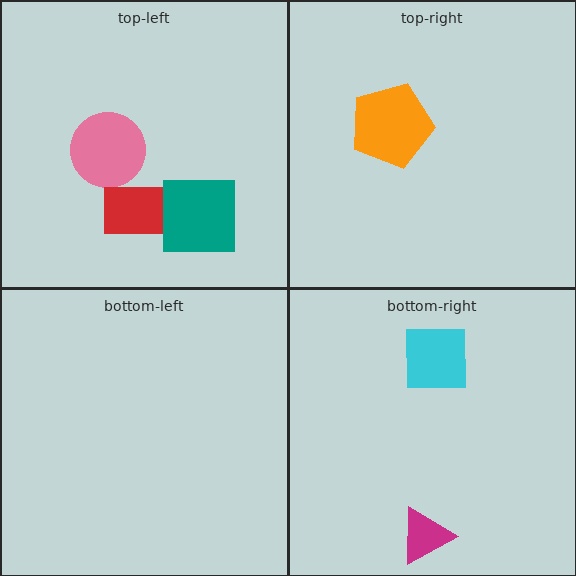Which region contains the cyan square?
The bottom-right region.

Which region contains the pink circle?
The top-left region.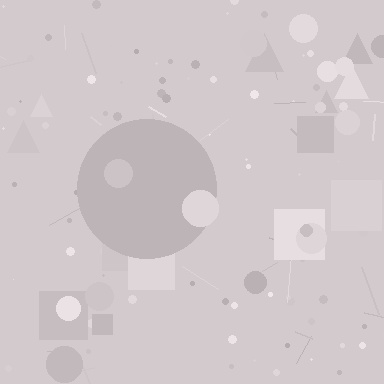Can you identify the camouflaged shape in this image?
The camouflaged shape is a circle.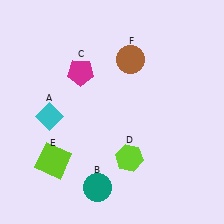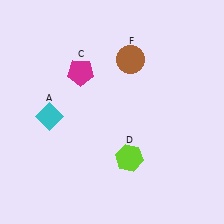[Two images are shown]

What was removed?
The teal circle (B), the lime square (E) were removed in Image 2.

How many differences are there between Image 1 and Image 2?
There are 2 differences between the two images.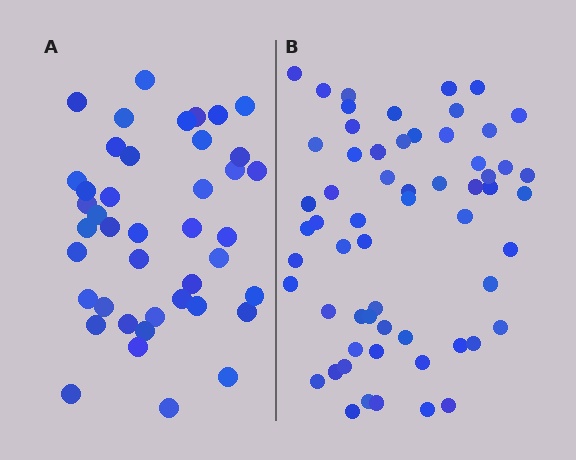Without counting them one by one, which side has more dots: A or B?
Region B (the right region) has more dots.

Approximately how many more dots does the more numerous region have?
Region B has approximately 20 more dots than region A.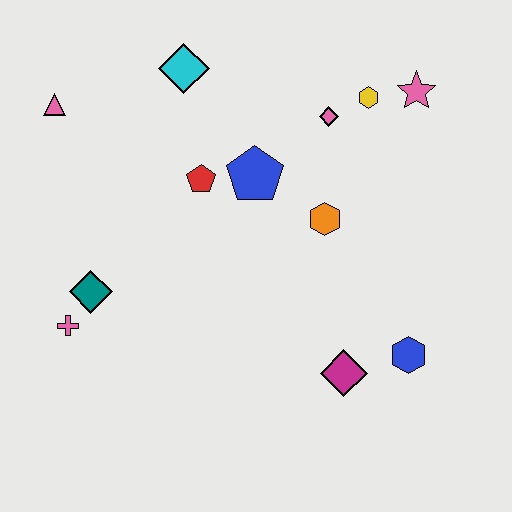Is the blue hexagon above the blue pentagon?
No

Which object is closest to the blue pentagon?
The red pentagon is closest to the blue pentagon.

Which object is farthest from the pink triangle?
The blue hexagon is farthest from the pink triangle.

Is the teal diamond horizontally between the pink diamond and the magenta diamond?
No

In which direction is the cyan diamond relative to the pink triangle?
The cyan diamond is to the right of the pink triangle.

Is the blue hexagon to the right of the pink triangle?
Yes